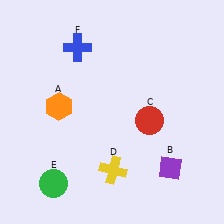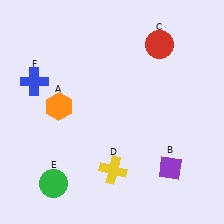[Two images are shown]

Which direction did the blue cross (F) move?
The blue cross (F) moved left.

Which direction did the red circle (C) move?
The red circle (C) moved up.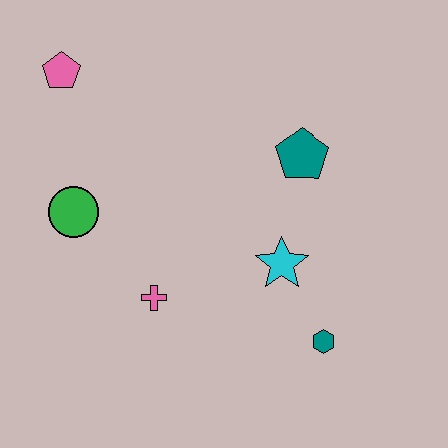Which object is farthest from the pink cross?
The pink pentagon is farthest from the pink cross.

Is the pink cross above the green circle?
No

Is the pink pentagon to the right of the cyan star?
No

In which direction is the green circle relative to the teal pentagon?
The green circle is to the left of the teal pentagon.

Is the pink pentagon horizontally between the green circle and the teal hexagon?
No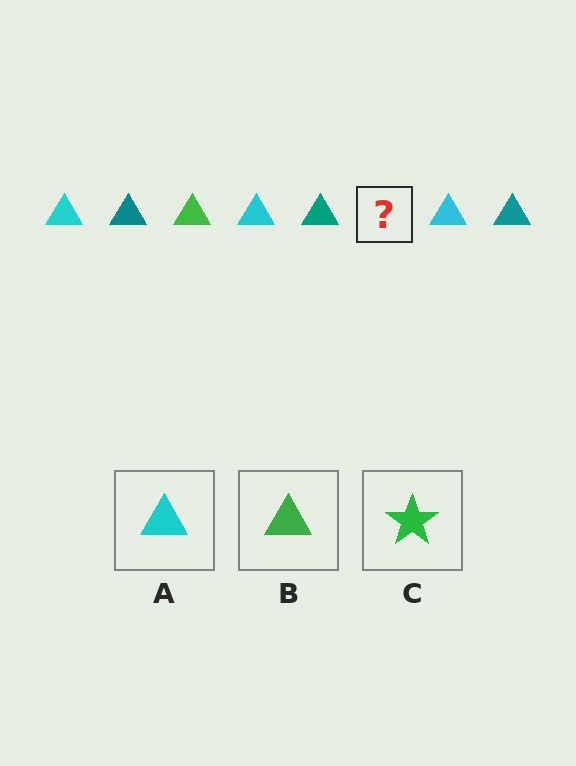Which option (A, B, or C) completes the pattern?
B.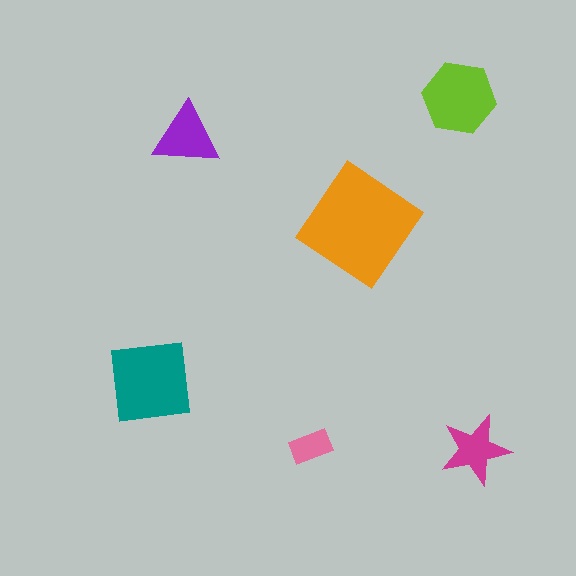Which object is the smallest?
The pink rectangle.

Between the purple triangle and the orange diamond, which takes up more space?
The orange diamond.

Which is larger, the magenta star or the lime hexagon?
The lime hexagon.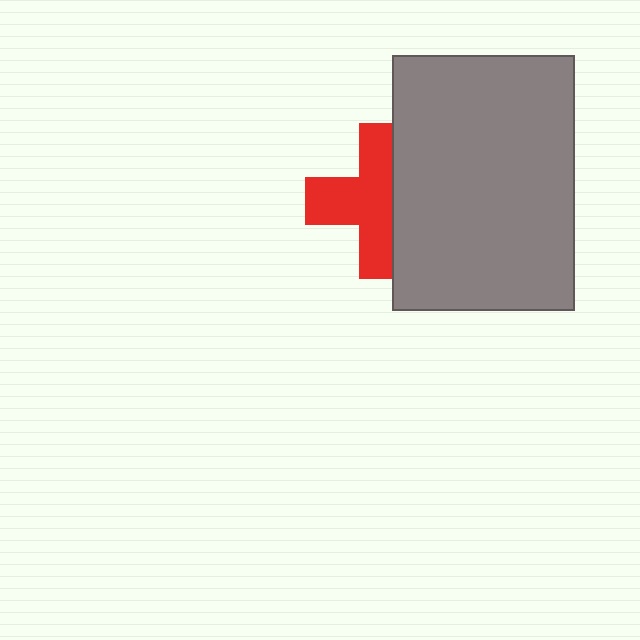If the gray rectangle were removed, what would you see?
You would see the complete red cross.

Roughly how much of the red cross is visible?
About half of it is visible (roughly 61%).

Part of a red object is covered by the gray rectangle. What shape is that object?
It is a cross.